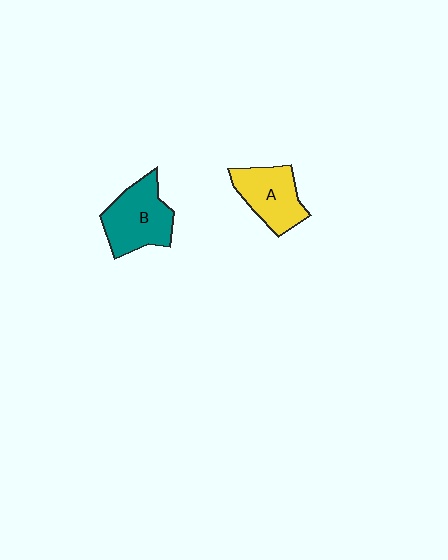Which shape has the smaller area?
Shape A (yellow).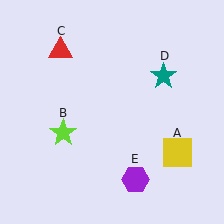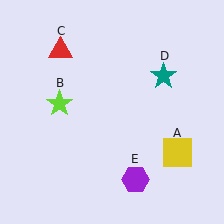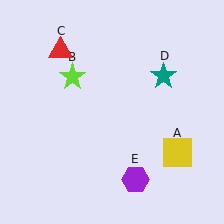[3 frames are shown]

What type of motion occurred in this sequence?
The lime star (object B) rotated clockwise around the center of the scene.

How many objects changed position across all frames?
1 object changed position: lime star (object B).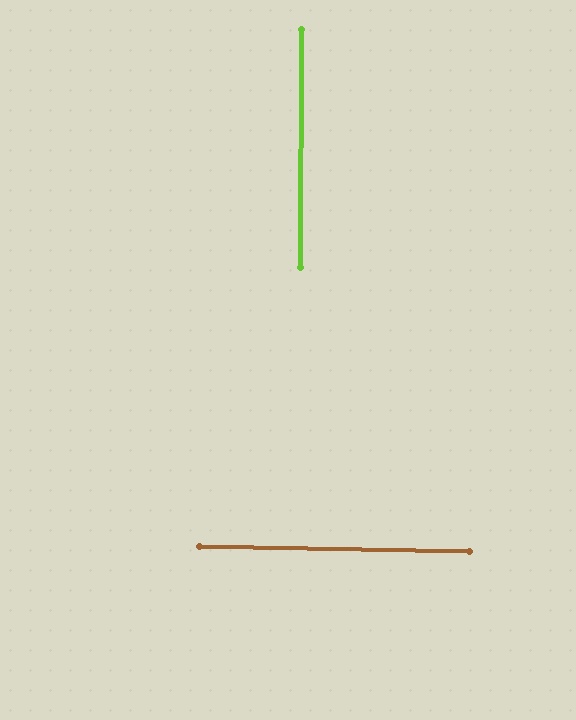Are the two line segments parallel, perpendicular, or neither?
Perpendicular — they meet at approximately 89°.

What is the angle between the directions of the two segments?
Approximately 89 degrees.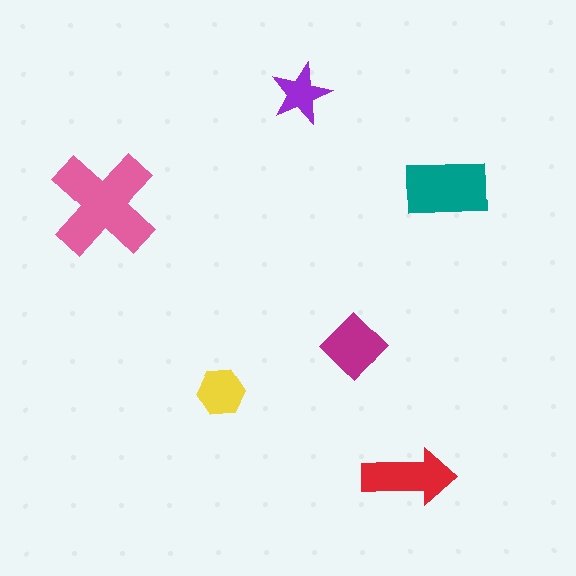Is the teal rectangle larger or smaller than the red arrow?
Larger.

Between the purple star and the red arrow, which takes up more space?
The red arrow.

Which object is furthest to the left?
The pink cross is leftmost.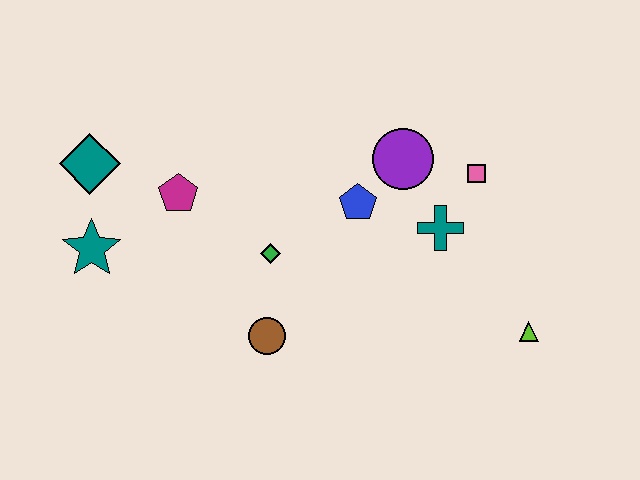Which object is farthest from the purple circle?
The teal star is farthest from the purple circle.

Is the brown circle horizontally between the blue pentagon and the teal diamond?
Yes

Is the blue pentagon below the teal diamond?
Yes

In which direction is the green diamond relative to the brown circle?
The green diamond is above the brown circle.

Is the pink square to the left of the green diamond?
No